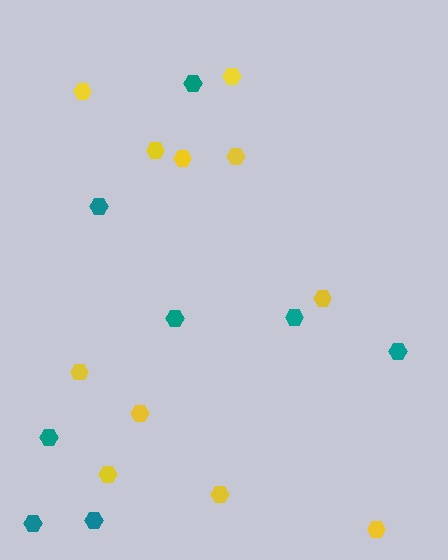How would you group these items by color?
There are 2 groups: one group of yellow hexagons (11) and one group of teal hexagons (8).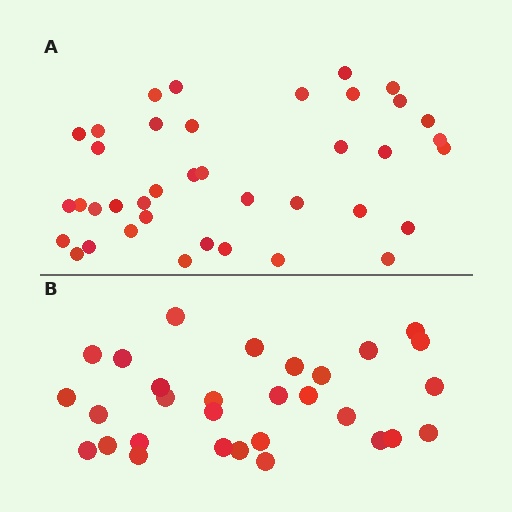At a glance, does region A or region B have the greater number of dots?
Region A (the top region) has more dots.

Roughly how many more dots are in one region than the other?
Region A has roughly 8 or so more dots than region B.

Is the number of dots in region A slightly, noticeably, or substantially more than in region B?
Region A has noticeably more, but not dramatically so. The ratio is roughly 1.3 to 1.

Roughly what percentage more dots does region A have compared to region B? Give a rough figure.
About 30% more.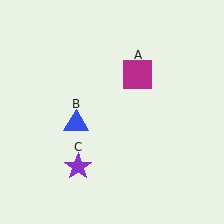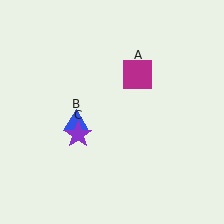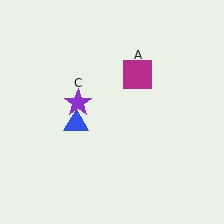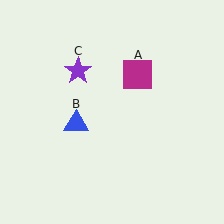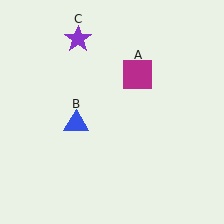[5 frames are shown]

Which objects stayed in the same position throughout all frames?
Magenta square (object A) and blue triangle (object B) remained stationary.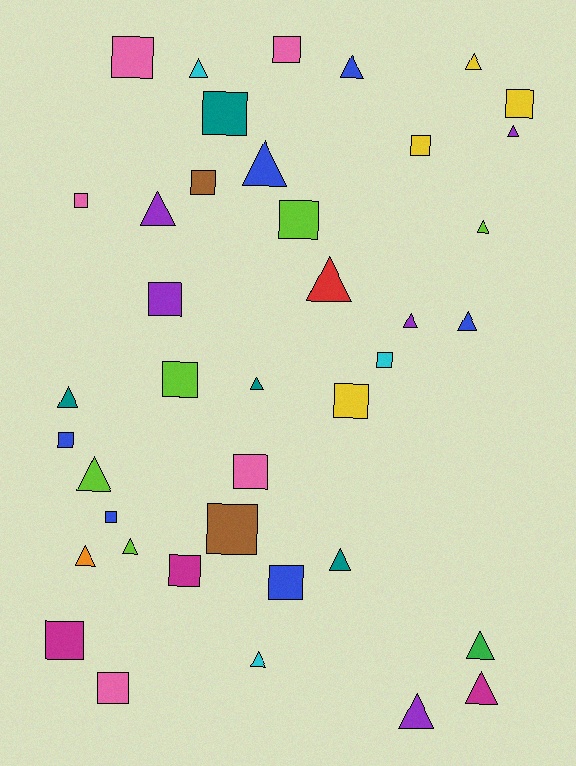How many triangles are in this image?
There are 20 triangles.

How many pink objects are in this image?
There are 5 pink objects.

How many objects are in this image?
There are 40 objects.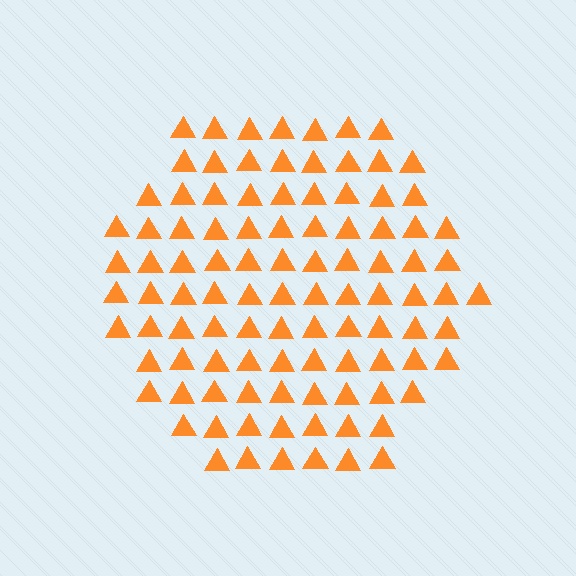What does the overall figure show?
The overall figure shows a hexagon.